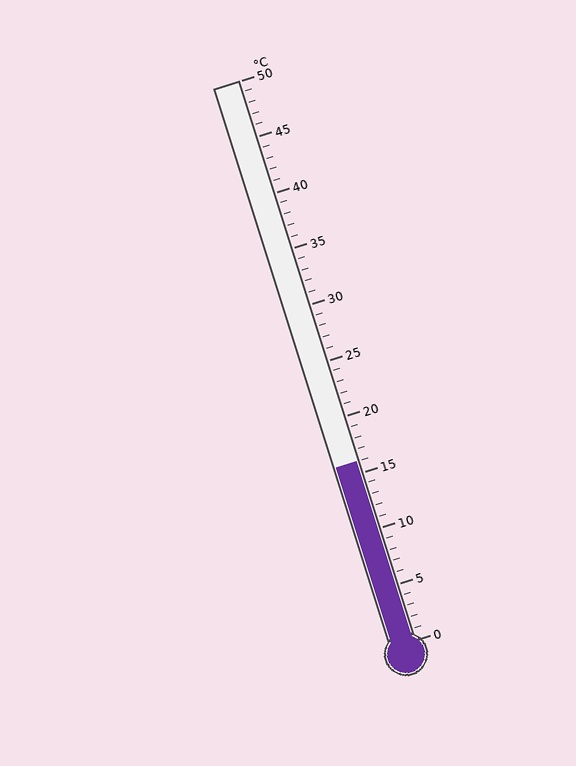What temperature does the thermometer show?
The thermometer shows approximately 16°C.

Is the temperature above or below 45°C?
The temperature is below 45°C.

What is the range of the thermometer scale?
The thermometer scale ranges from 0°C to 50°C.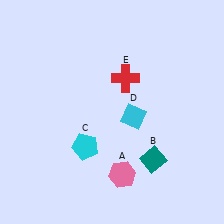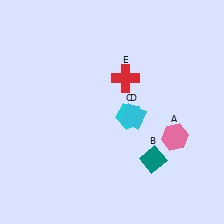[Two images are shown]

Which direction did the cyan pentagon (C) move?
The cyan pentagon (C) moved right.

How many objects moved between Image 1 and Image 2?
2 objects moved between the two images.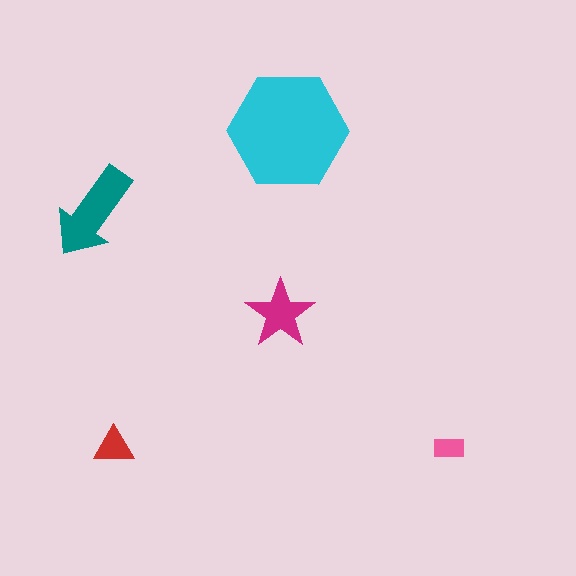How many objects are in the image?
There are 5 objects in the image.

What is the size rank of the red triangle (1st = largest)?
4th.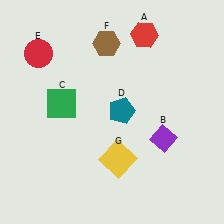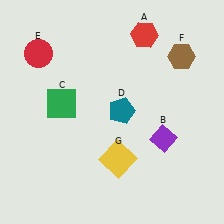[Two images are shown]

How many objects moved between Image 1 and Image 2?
1 object moved between the two images.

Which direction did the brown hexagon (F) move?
The brown hexagon (F) moved right.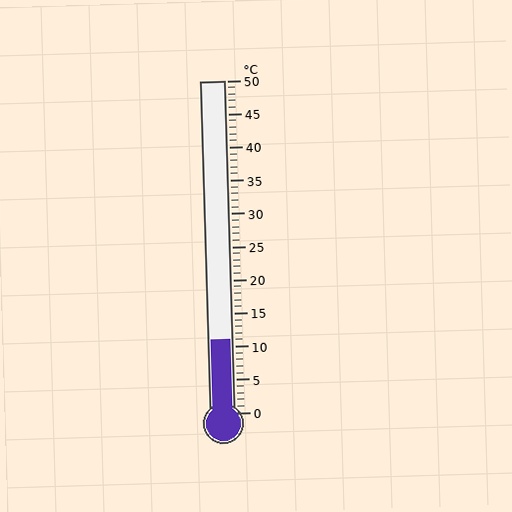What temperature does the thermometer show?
The thermometer shows approximately 11°C.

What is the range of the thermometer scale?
The thermometer scale ranges from 0°C to 50°C.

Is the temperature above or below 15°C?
The temperature is below 15°C.